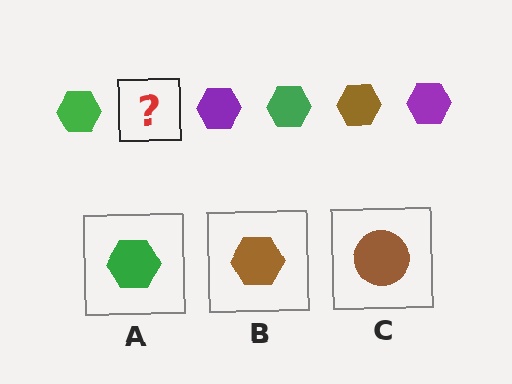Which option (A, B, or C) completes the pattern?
B.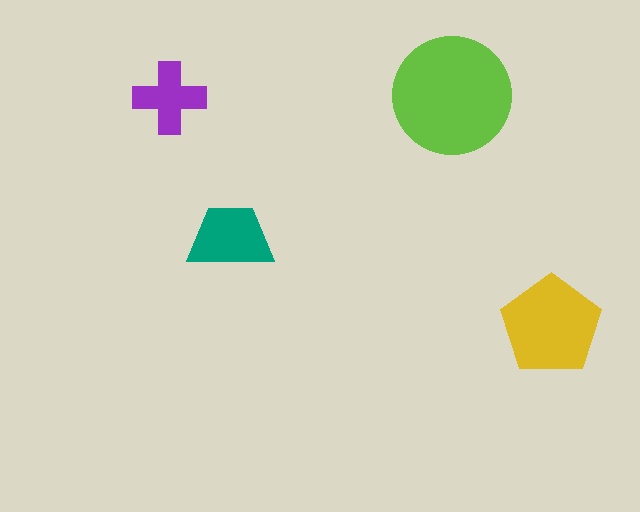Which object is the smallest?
The purple cross.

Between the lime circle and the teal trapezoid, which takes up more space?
The lime circle.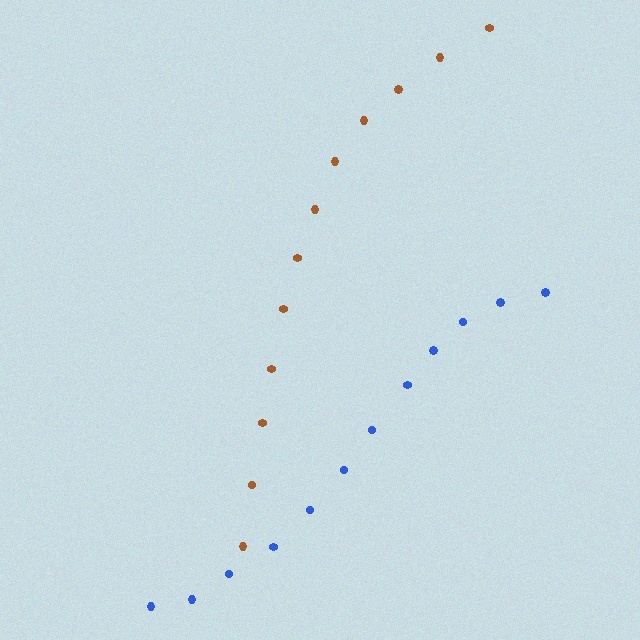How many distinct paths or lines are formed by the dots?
There are 2 distinct paths.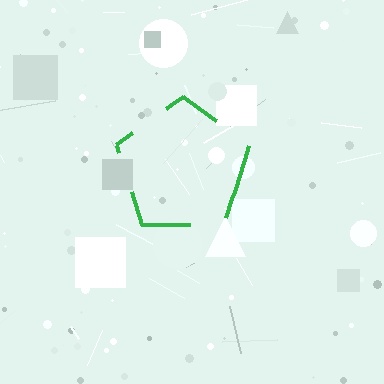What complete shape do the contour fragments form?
The contour fragments form a pentagon.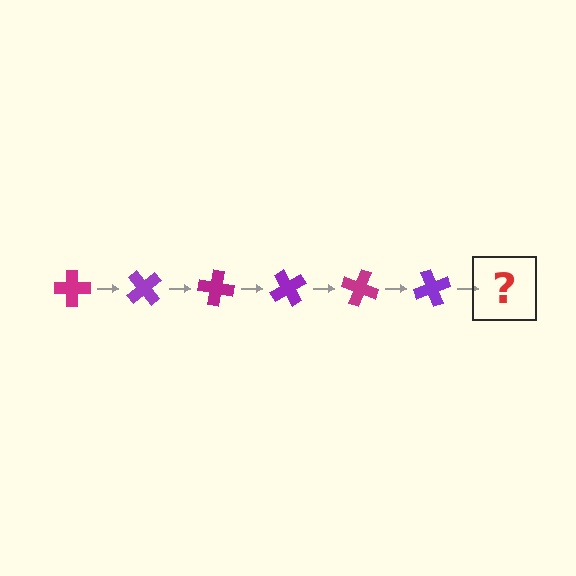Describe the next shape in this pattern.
It should be a magenta cross, rotated 300 degrees from the start.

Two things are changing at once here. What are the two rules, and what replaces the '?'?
The two rules are that it rotates 50 degrees each step and the color cycles through magenta and purple. The '?' should be a magenta cross, rotated 300 degrees from the start.